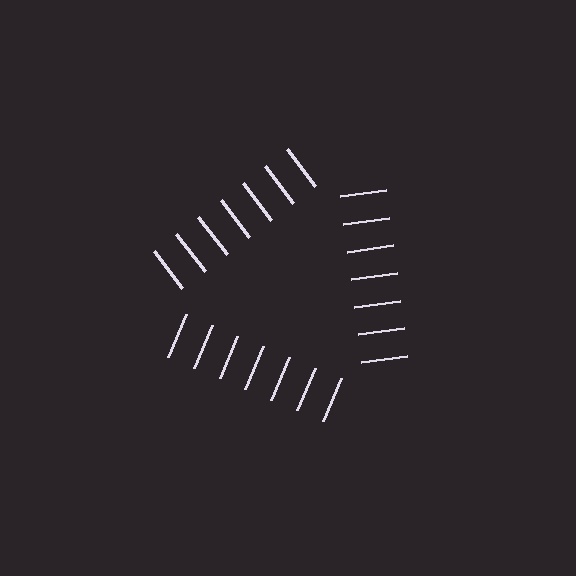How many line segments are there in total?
21 — 7 along each of the 3 edges.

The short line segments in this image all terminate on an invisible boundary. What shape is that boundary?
An illusory triangle — the line segments terminate on its edges but no continuous stroke is drawn.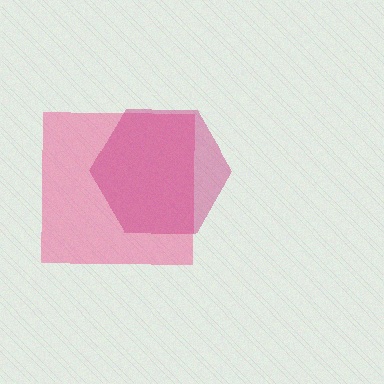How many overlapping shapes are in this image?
There are 2 overlapping shapes in the image.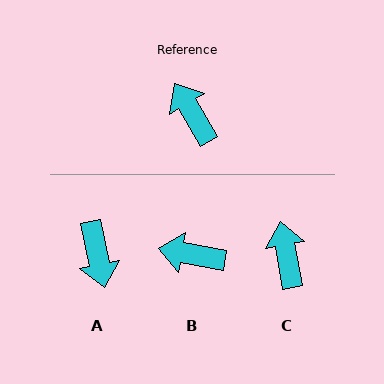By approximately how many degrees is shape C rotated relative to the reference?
Approximately 21 degrees clockwise.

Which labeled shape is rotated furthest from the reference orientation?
A, about 161 degrees away.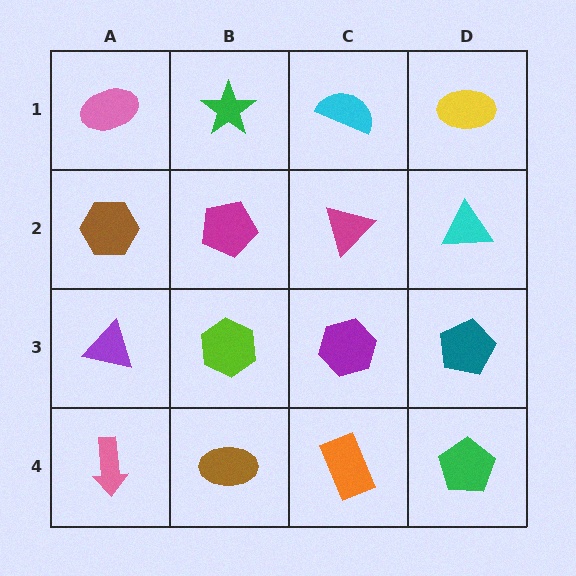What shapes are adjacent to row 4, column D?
A teal pentagon (row 3, column D), an orange rectangle (row 4, column C).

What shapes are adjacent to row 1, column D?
A cyan triangle (row 2, column D), a cyan semicircle (row 1, column C).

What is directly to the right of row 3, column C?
A teal pentagon.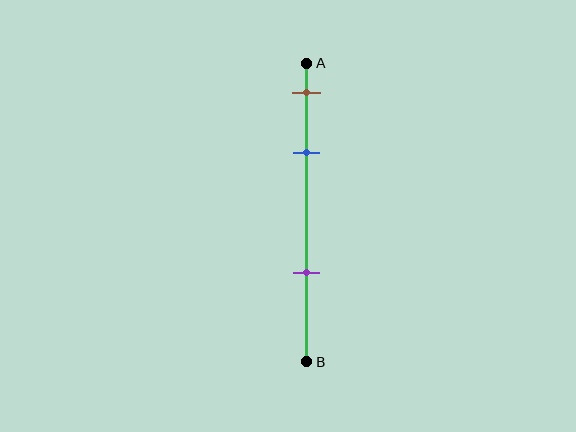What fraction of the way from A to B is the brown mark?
The brown mark is approximately 10% (0.1) of the way from A to B.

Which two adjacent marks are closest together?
The brown and blue marks are the closest adjacent pair.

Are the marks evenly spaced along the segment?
No, the marks are not evenly spaced.